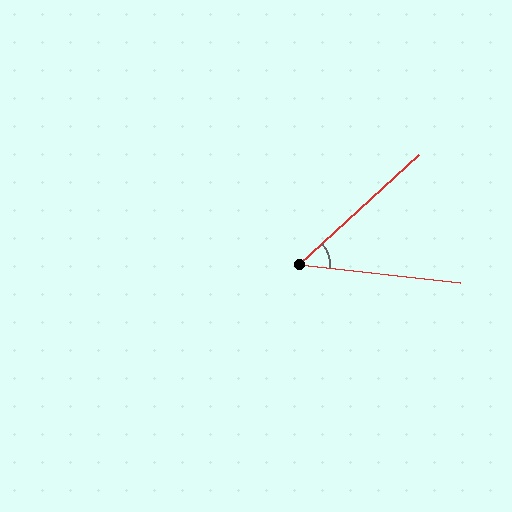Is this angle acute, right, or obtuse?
It is acute.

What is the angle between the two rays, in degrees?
Approximately 49 degrees.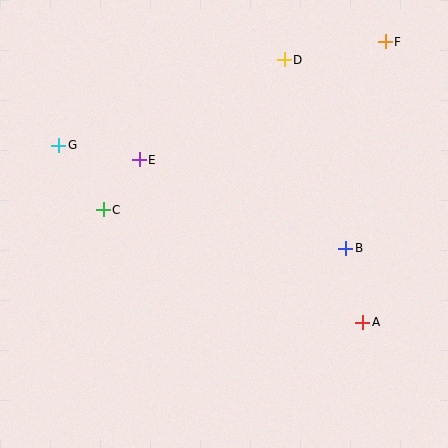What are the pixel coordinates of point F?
Point F is at (385, 42).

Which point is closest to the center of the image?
Point E at (139, 160) is closest to the center.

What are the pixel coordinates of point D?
Point D is at (284, 60).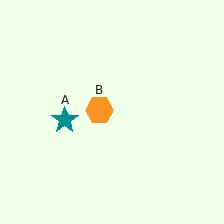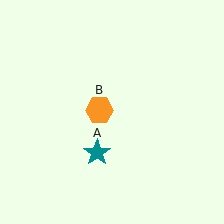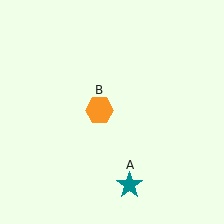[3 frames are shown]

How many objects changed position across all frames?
1 object changed position: teal star (object A).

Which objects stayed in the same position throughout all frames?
Orange hexagon (object B) remained stationary.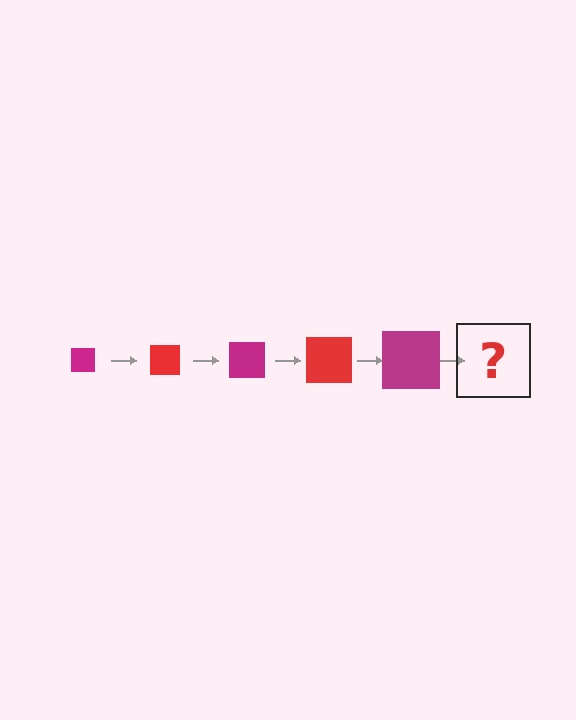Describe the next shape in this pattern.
It should be a red square, larger than the previous one.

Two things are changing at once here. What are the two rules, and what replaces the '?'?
The two rules are that the square grows larger each step and the color cycles through magenta and red. The '?' should be a red square, larger than the previous one.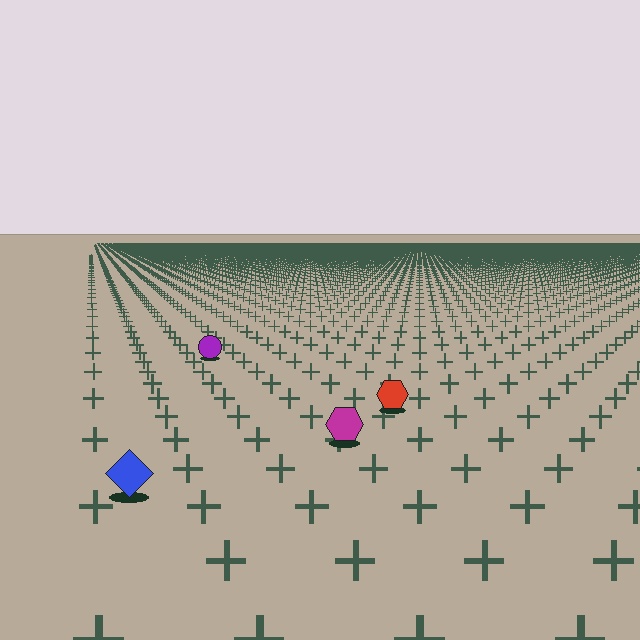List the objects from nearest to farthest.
From nearest to farthest: the blue diamond, the magenta hexagon, the red hexagon, the purple circle.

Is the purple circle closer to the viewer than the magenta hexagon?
No. The magenta hexagon is closer — you can tell from the texture gradient: the ground texture is coarser near it.